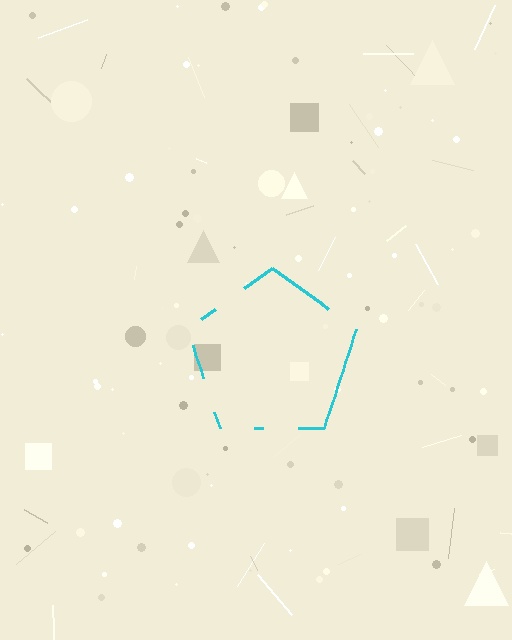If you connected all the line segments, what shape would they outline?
They would outline a pentagon.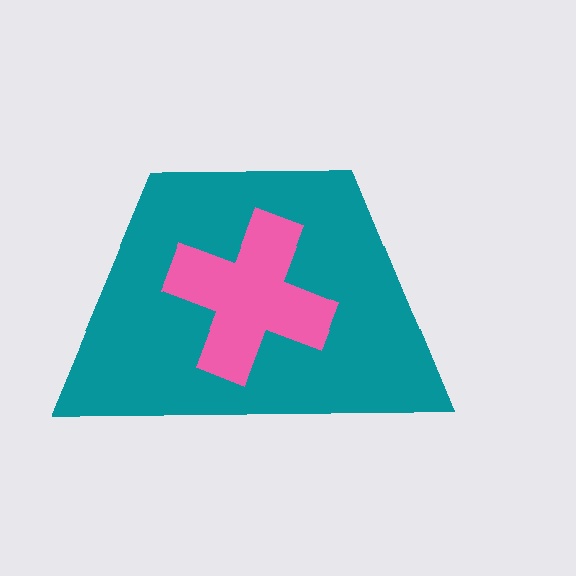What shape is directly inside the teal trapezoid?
The pink cross.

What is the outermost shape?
The teal trapezoid.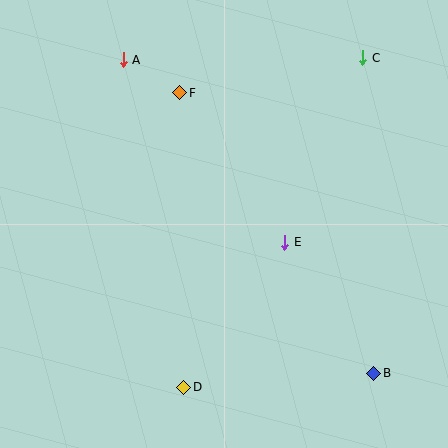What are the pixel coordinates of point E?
Point E is at (285, 242).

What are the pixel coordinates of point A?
Point A is at (123, 60).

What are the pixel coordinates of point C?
Point C is at (363, 58).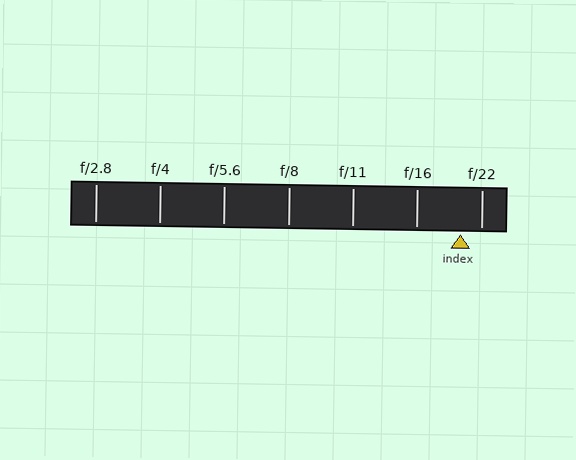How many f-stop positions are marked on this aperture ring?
There are 7 f-stop positions marked.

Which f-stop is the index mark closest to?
The index mark is closest to f/22.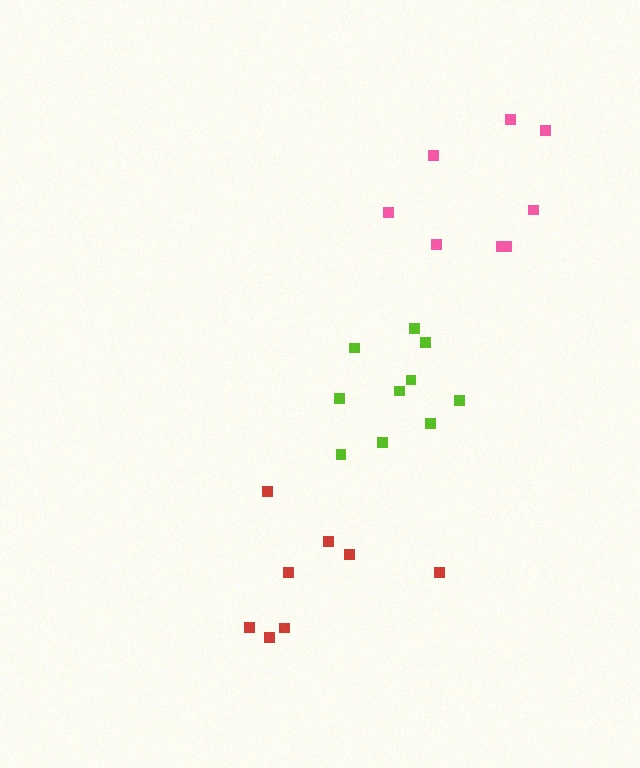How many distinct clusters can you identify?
There are 3 distinct clusters.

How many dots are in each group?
Group 1: 8 dots, Group 2: 8 dots, Group 3: 10 dots (26 total).